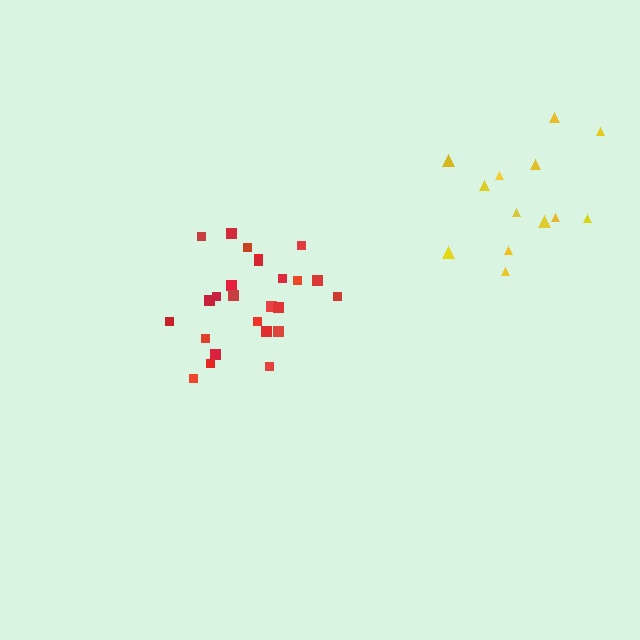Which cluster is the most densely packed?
Red.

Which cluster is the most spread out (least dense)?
Yellow.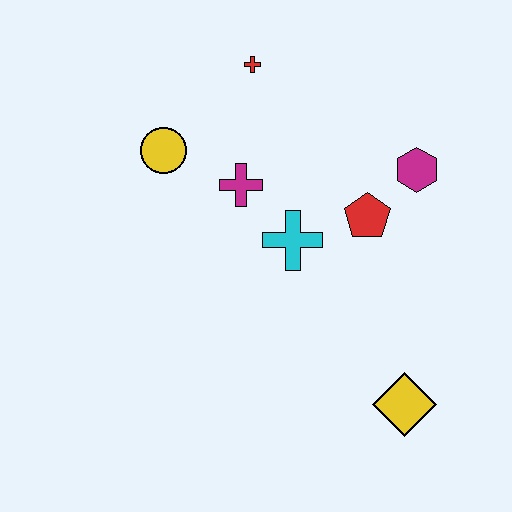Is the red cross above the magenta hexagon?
Yes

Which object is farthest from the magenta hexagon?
The yellow circle is farthest from the magenta hexagon.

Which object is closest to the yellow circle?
The magenta cross is closest to the yellow circle.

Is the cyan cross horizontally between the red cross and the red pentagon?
Yes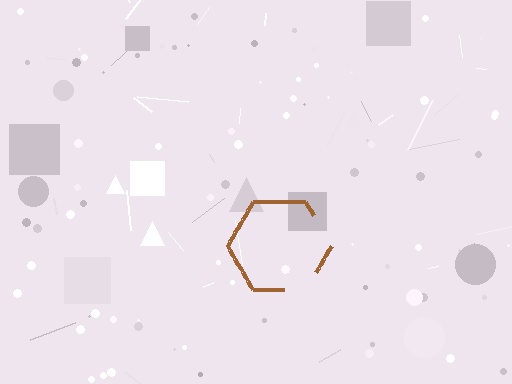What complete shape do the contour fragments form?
The contour fragments form a hexagon.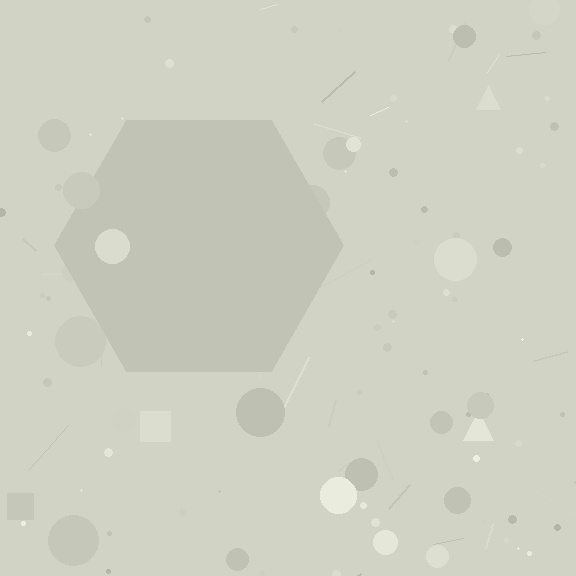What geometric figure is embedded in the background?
A hexagon is embedded in the background.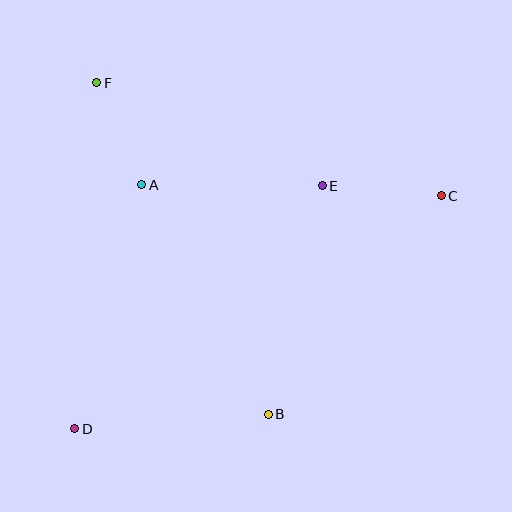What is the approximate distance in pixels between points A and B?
The distance between A and B is approximately 262 pixels.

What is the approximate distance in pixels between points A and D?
The distance between A and D is approximately 253 pixels.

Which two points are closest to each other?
Points A and F are closest to each other.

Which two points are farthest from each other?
Points C and D are farthest from each other.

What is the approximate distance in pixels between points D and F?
The distance between D and F is approximately 347 pixels.